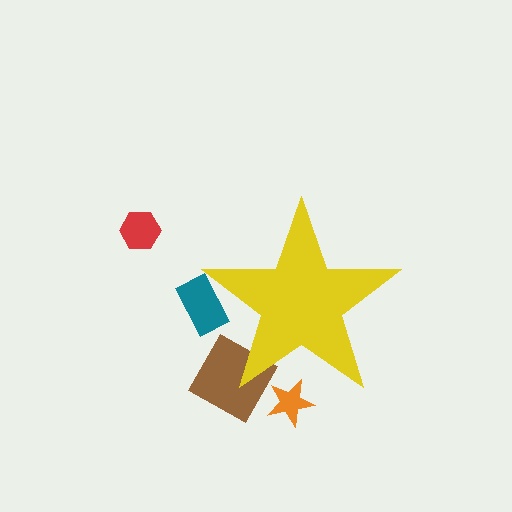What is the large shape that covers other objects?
A yellow star.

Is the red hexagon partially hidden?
No, the red hexagon is fully visible.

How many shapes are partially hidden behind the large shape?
3 shapes are partially hidden.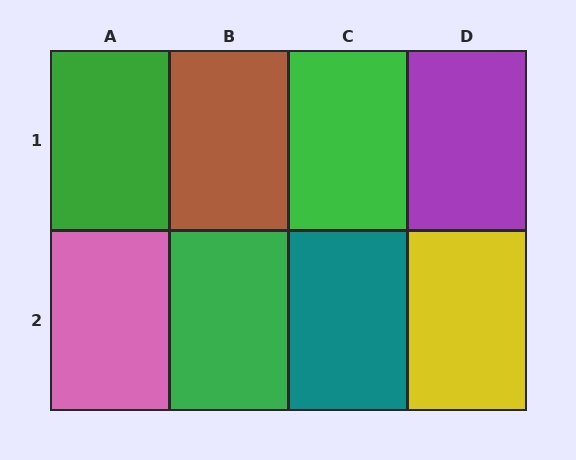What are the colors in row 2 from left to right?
Pink, green, teal, yellow.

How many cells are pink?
1 cell is pink.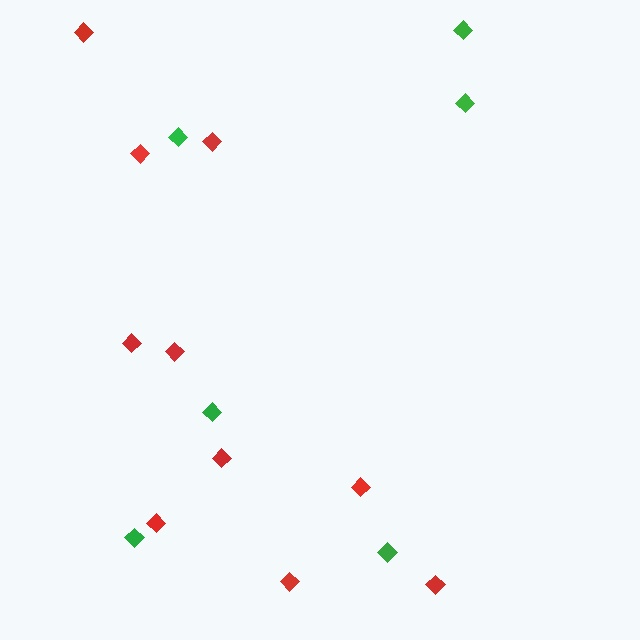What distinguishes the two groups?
There are 2 groups: one group of red diamonds (10) and one group of green diamonds (6).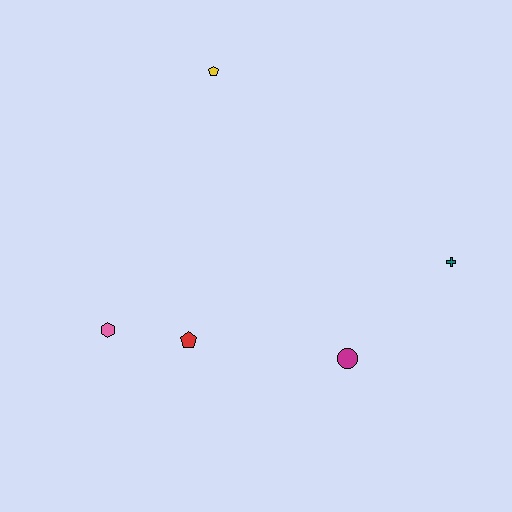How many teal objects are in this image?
There is 1 teal object.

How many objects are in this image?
There are 5 objects.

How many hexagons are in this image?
There is 1 hexagon.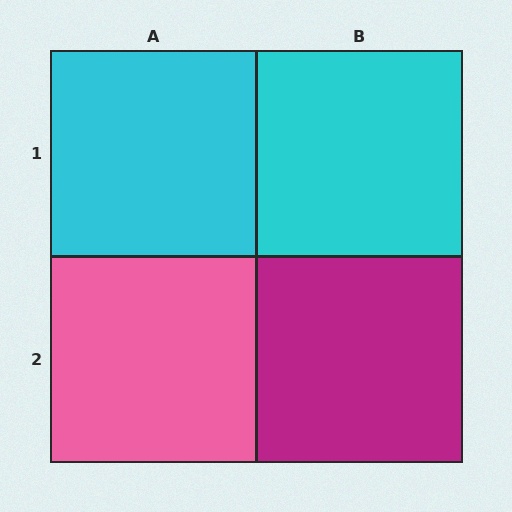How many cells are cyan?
2 cells are cyan.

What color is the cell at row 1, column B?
Cyan.